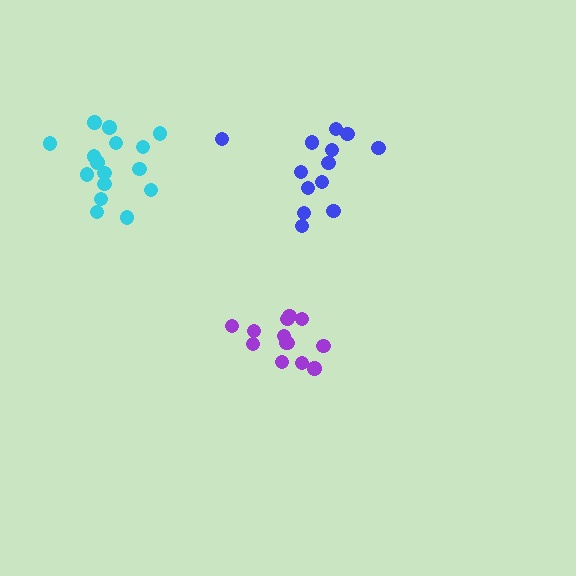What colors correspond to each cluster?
The clusters are colored: purple, blue, cyan.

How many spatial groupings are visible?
There are 3 spatial groupings.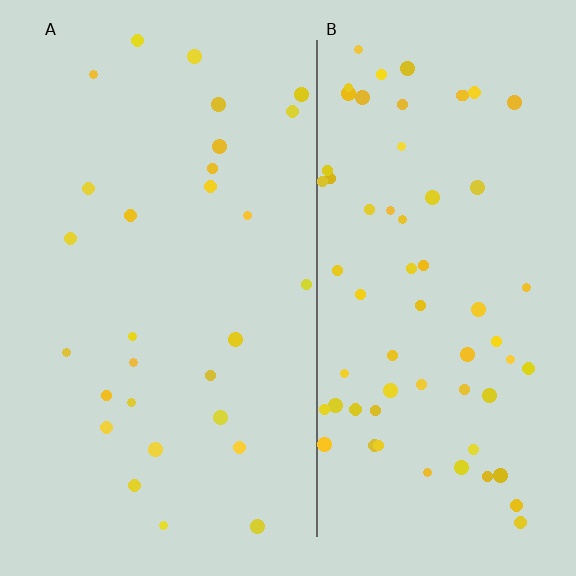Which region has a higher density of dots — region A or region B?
B (the right).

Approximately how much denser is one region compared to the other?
Approximately 2.3× — region B over region A.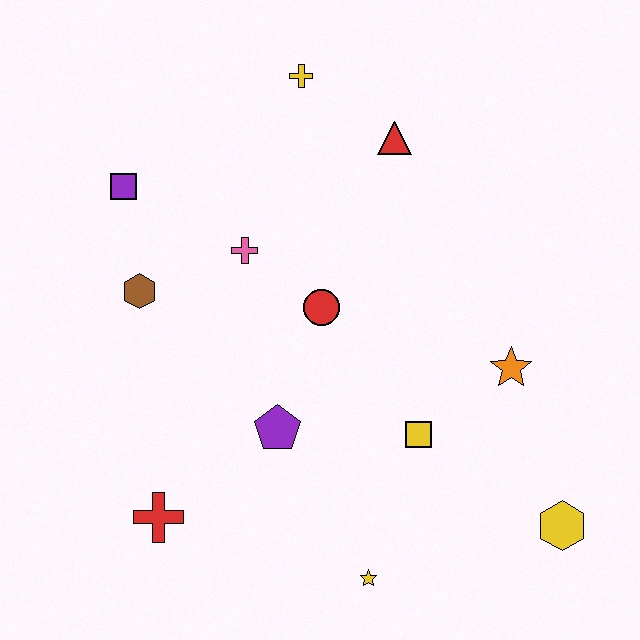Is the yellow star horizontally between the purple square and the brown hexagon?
No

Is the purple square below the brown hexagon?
No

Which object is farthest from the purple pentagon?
The yellow cross is farthest from the purple pentagon.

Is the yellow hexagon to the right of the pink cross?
Yes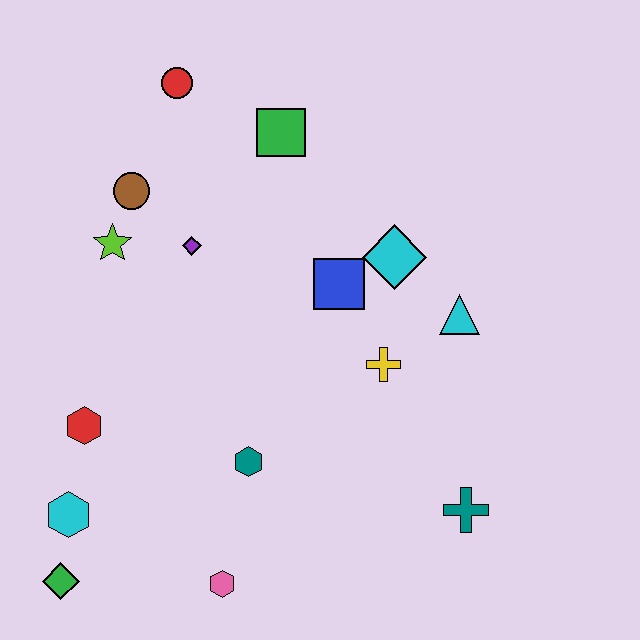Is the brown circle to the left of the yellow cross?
Yes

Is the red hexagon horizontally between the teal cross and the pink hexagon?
No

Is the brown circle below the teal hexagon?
No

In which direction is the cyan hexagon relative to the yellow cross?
The cyan hexagon is to the left of the yellow cross.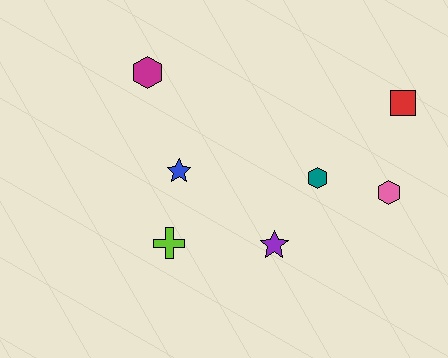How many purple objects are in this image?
There is 1 purple object.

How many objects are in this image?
There are 7 objects.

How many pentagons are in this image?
There are no pentagons.